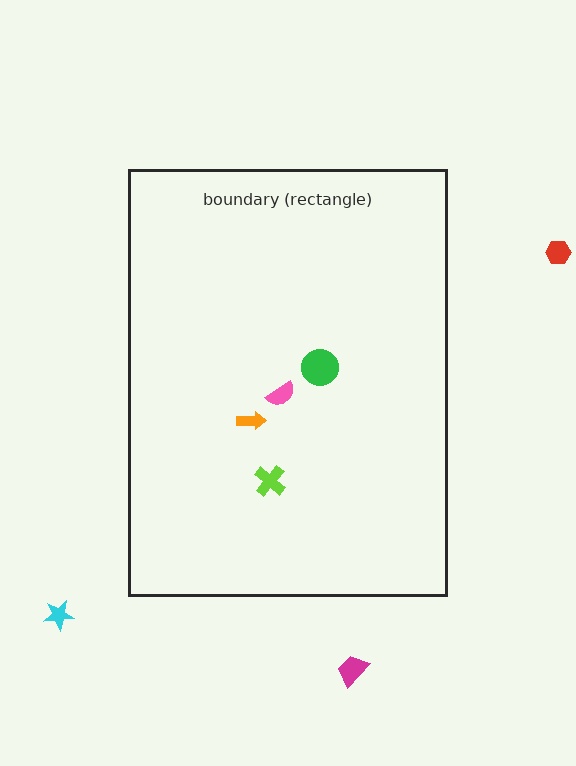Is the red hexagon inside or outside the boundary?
Outside.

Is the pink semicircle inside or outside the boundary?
Inside.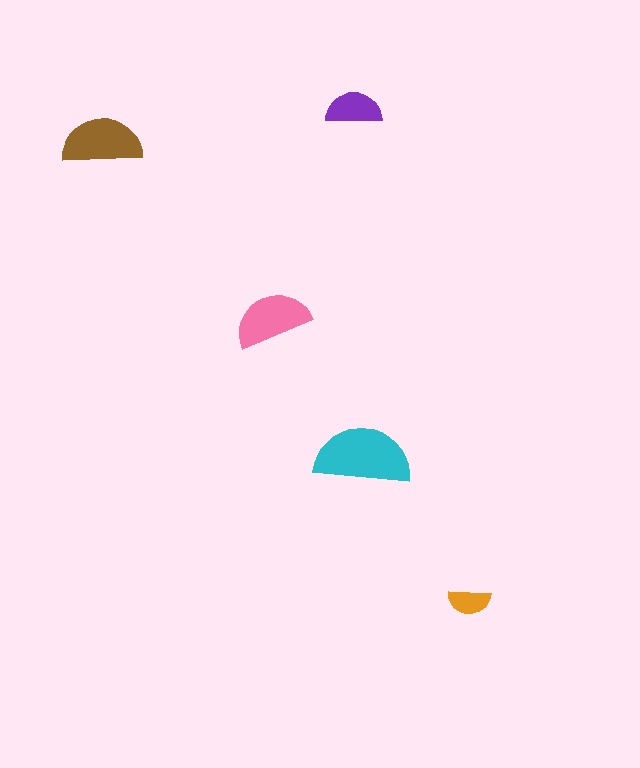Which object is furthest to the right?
The orange semicircle is rightmost.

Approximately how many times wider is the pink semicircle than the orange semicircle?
About 2 times wider.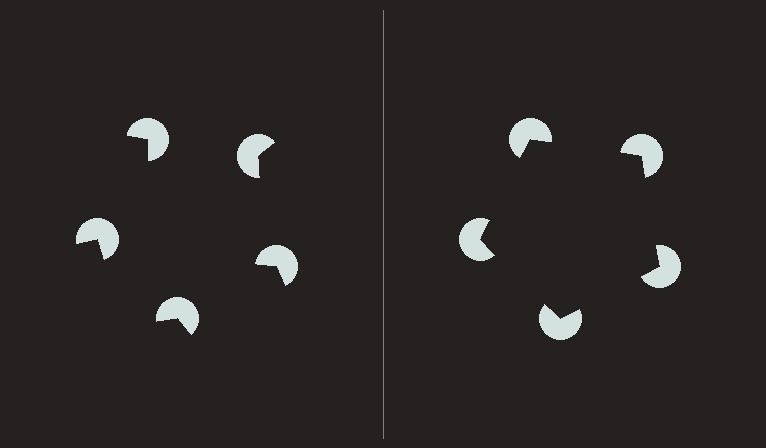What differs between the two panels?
The pac-man discs are positioned identically on both sides; only the wedge orientations differ. On the right they align to a pentagon; on the left they are misaligned.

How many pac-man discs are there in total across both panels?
10 — 5 on each side.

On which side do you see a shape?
An illusory pentagon appears on the right side. On the left side the wedge cuts are rotated, so no coherent shape forms.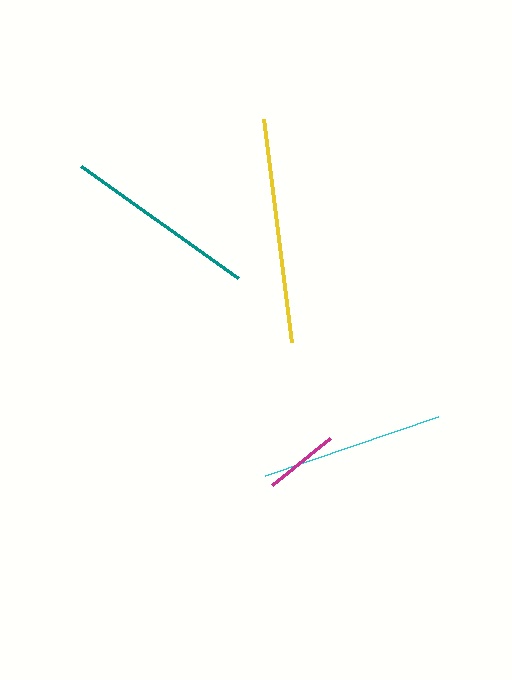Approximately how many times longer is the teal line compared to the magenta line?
The teal line is approximately 2.6 times the length of the magenta line.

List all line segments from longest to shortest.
From longest to shortest: yellow, teal, cyan, magenta.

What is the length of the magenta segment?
The magenta segment is approximately 75 pixels long.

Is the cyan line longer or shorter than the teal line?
The teal line is longer than the cyan line.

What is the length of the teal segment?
The teal segment is approximately 193 pixels long.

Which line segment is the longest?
The yellow line is the longest at approximately 225 pixels.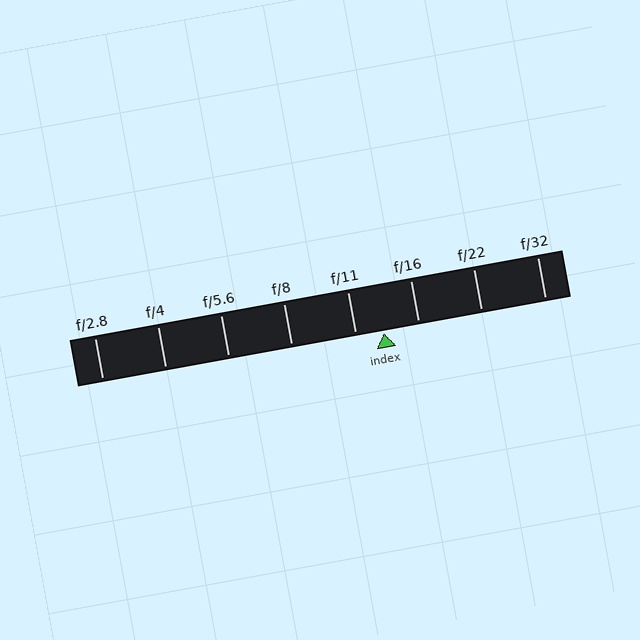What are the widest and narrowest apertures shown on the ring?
The widest aperture shown is f/2.8 and the narrowest is f/32.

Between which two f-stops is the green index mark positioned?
The index mark is between f/11 and f/16.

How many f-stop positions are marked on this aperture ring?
There are 8 f-stop positions marked.